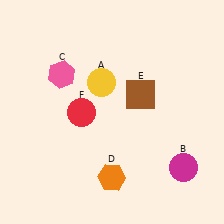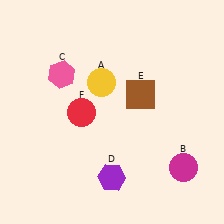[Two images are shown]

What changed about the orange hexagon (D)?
In Image 1, D is orange. In Image 2, it changed to purple.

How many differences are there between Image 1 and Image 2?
There is 1 difference between the two images.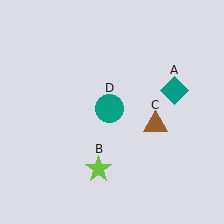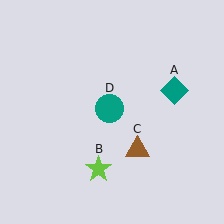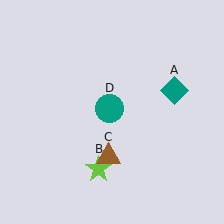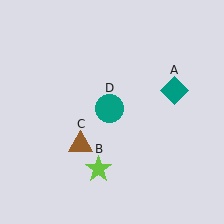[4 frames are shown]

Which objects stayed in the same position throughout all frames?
Teal diamond (object A) and lime star (object B) and teal circle (object D) remained stationary.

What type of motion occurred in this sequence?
The brown triangle (object C) rotated clockwise around the center of the scene.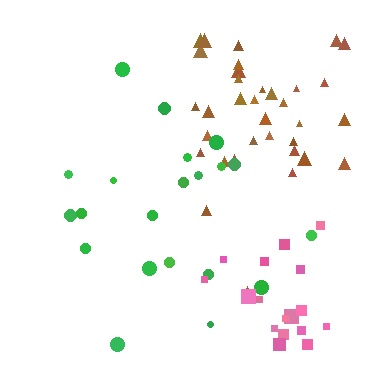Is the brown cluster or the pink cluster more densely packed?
Pink.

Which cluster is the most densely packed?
Pink.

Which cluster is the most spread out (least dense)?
Green.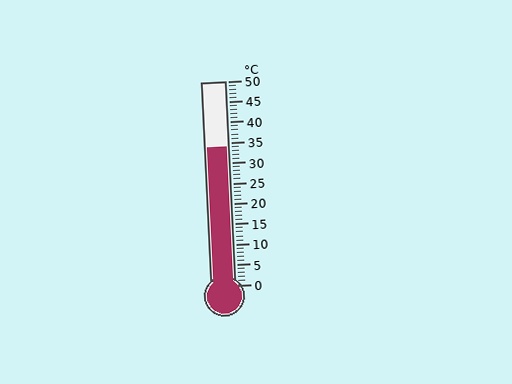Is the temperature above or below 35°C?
The temperature is below 35°C.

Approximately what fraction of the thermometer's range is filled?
The thermometer is filled to approximately 70% of its range.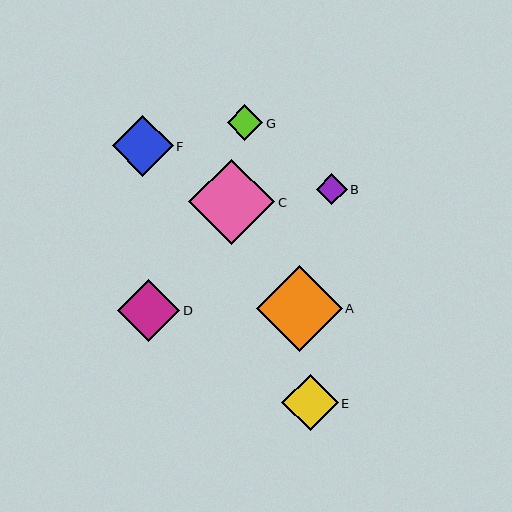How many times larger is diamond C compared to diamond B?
Diamond C is approximately 2.8 times the size of diamond B.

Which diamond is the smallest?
Diamond B is the smallest with a size of approximately 31 pixels.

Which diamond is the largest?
Diamond A is the largest with a size of approximately 86 pixels.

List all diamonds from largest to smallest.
From largest to smallest: A, C, D, F, E, G, B.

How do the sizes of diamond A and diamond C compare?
Diamond A and diamond C are approximately the same size.